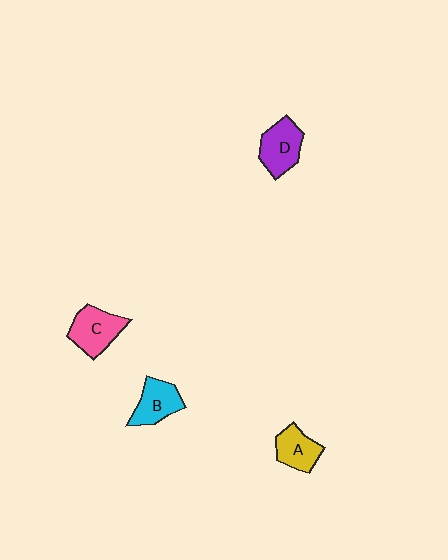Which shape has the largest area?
Shape C (pink).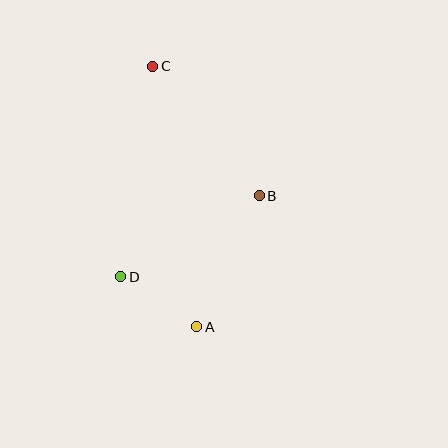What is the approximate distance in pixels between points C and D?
The distance between C and D is approximately 213 pixels.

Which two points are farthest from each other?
Points A and C are farthest from each other.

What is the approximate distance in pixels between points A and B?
The distance between A and B is approximately 145 pixels.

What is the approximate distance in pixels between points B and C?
The distance between B and C is approximately 167 pixels.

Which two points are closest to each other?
Points A and D are closest to each other.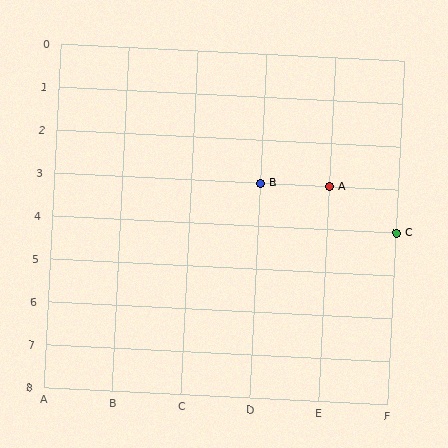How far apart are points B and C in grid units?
Points B and C are 2 columns and 1 row apart (about 2.2 grid units diagonally).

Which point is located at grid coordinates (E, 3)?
Point A is at (E, 3).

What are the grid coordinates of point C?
Point C is at grid coordinates (F, 4).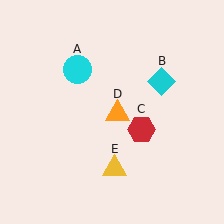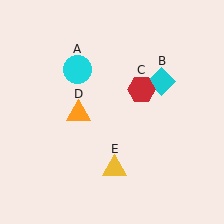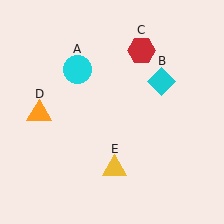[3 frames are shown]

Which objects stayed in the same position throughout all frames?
Cyan circle (object A) and cyan diamond (object B) and yellow triangle (object E) remained stationary.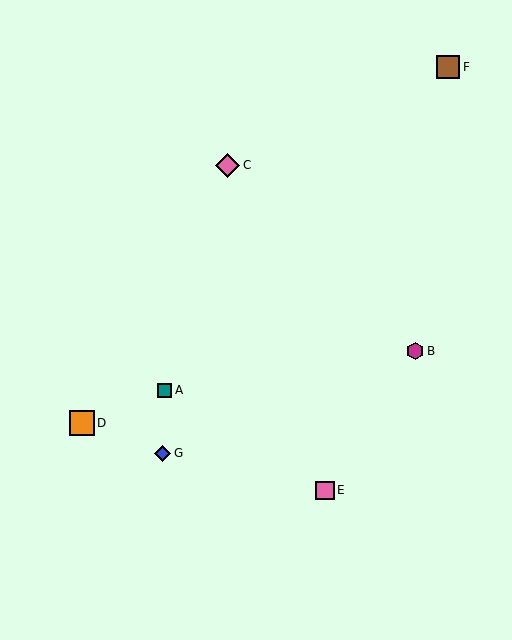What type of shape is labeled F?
Shape F is a brown square.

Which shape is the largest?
The orange square (labeled D) is the largest.